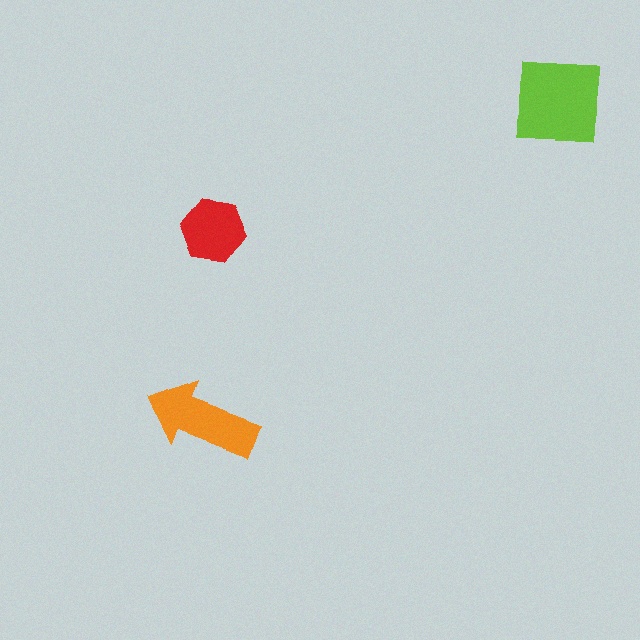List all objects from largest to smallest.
The lime square, the orange arrow, the red hexagon.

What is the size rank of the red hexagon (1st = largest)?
3rd.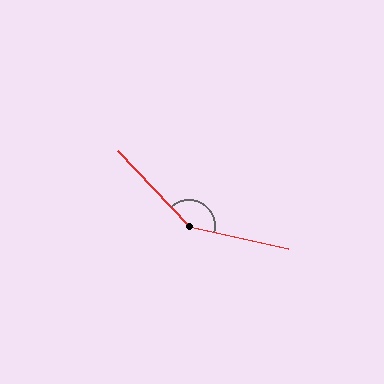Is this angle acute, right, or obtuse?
It is obtuse.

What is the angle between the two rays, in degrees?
Approximately 146 degrees.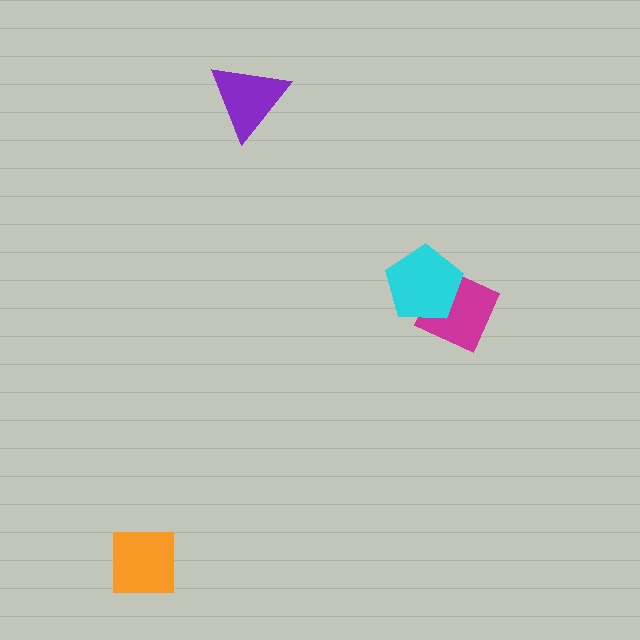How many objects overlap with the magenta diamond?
1 object overlaps with the magenta diamond.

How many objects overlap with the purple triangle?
0 objects overlap with the purple triangle.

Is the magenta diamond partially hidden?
Yes, it is partially covered by another shape.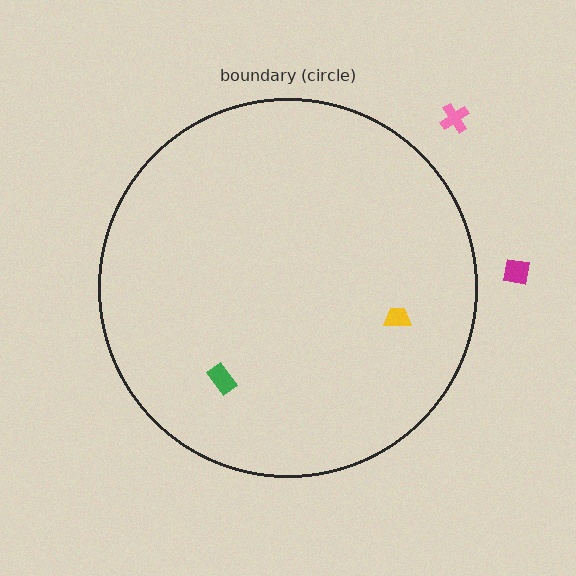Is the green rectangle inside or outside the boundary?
Inside.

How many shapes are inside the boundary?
2 inside, 2 outside.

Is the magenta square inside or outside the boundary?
Outside.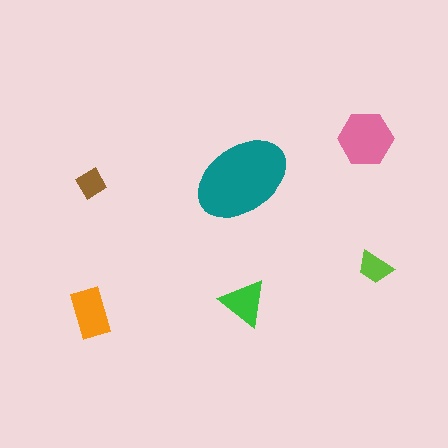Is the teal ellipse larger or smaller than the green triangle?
Larger.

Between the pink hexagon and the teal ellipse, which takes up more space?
The teal ellipse.